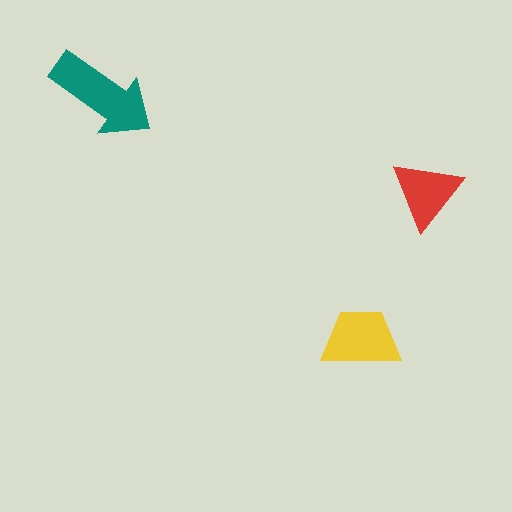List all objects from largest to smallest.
The teal arrow, the yellow trapezoid, the red triangle.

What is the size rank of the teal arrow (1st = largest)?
1st.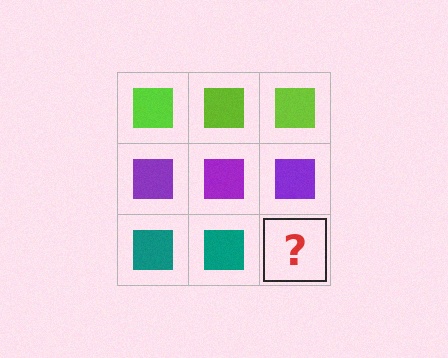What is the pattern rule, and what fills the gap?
The rule is that each row has a consistent color. The gap should be filled with a teal square.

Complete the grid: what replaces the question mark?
The question mark should be replaced with a teal square.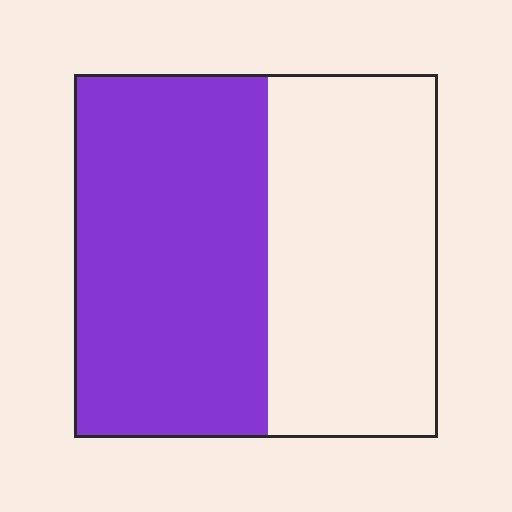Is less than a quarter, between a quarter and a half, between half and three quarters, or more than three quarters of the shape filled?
Between half and three quarters.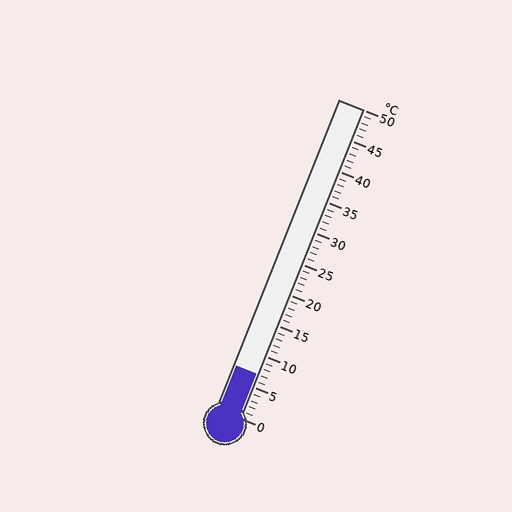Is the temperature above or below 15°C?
The temperature is below 15°C.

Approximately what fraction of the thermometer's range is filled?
The thermometer is filled to approximately 15% of its range.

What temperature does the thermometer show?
The thermometer shows approximately 7°C.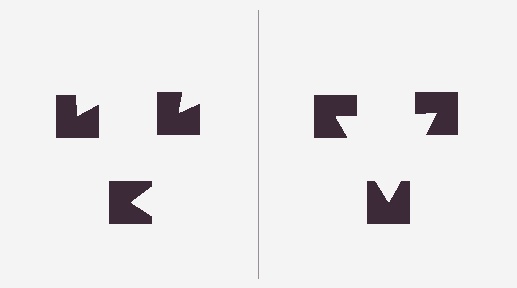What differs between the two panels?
The notched squares are positioned identically on both sides; only the wedge orientations differ. On the right they align to a triangle; on the left they are misaligned.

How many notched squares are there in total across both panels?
6 — 3 on each side.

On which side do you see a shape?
An illusory triangle appears on the right side. On the left side the wedge cuts are rotated, so no coherent shape forms.